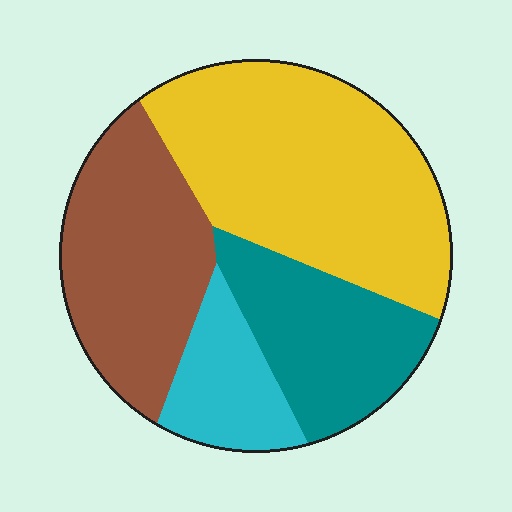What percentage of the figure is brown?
Brown takes up about one quarter (1/4) of the figure.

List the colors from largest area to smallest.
From largest to smallest: yellow, brown, teal, cyan.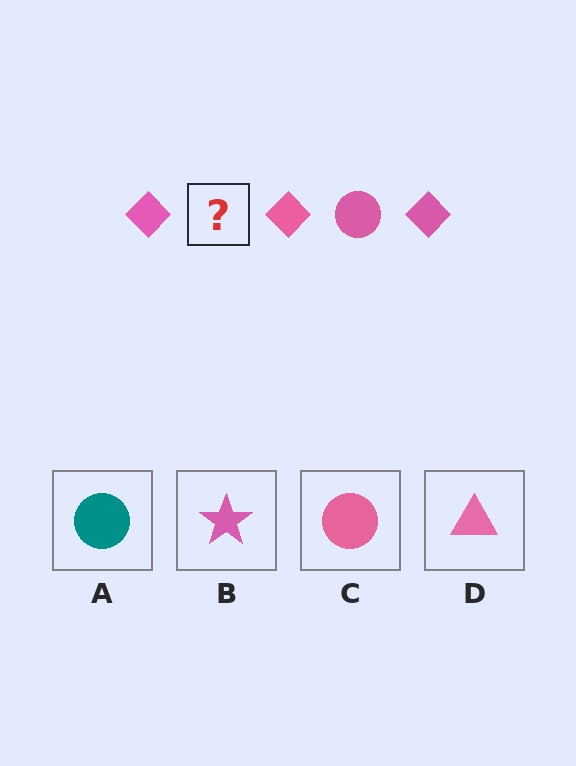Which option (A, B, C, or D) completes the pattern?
C.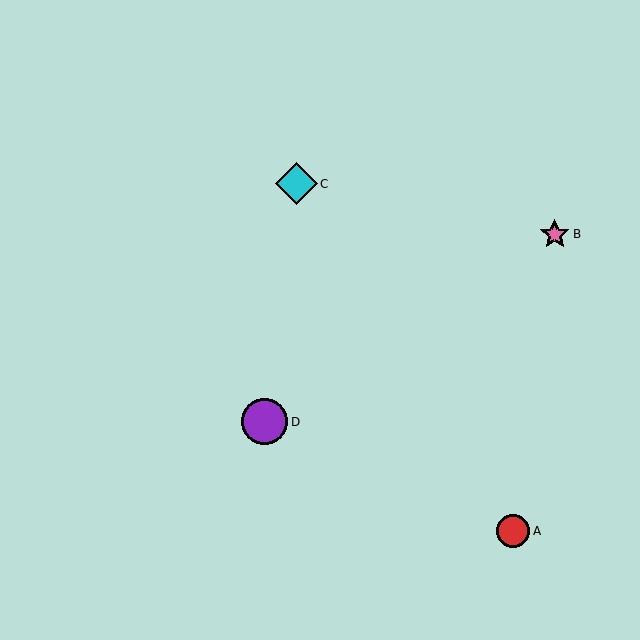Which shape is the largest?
The purple circle (labeled D) is the largest.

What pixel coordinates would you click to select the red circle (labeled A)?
Click at (513, 531) to select the red circle A.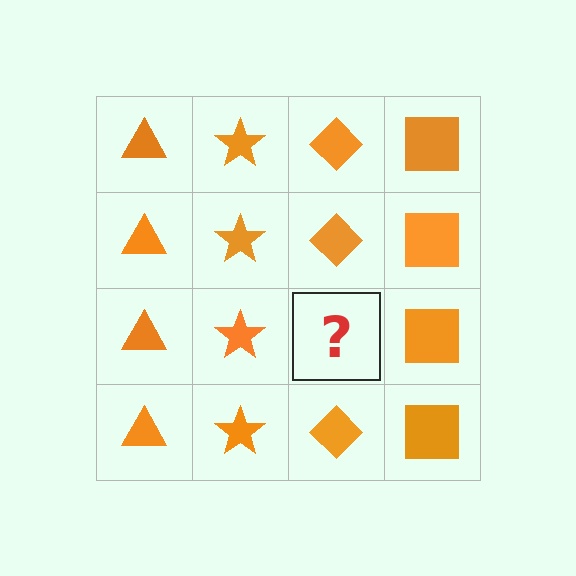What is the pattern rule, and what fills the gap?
The rule is that each column has a consistent shape. The gap should be filled with an orange diamond.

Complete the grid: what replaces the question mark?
The question mark should be replaced with an orange diamond.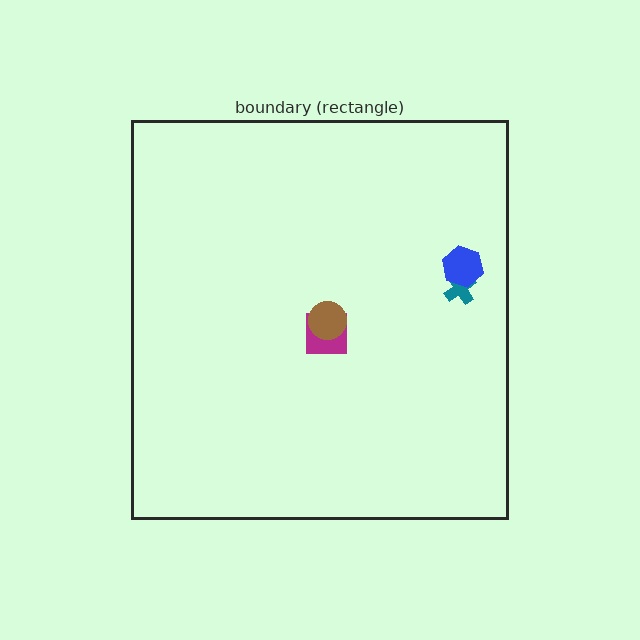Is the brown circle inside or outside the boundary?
Inside.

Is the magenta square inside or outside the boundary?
Inside.